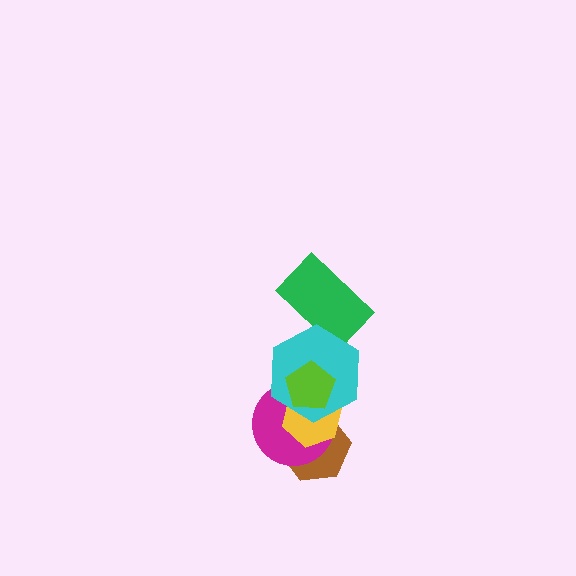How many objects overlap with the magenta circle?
4 objects overlap with the magenta circle.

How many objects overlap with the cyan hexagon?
5 objects overlap with the cyan hexagon.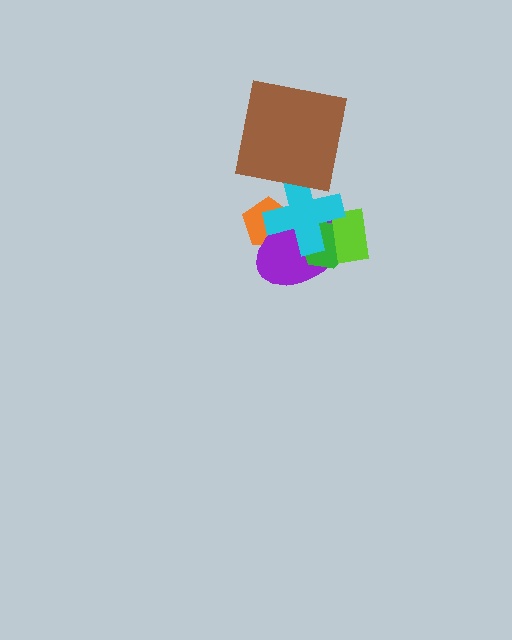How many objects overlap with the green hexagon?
3 objects overlap with the green hexagon.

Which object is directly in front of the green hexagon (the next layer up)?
The lime rectangle is directly in front of the green hexagon.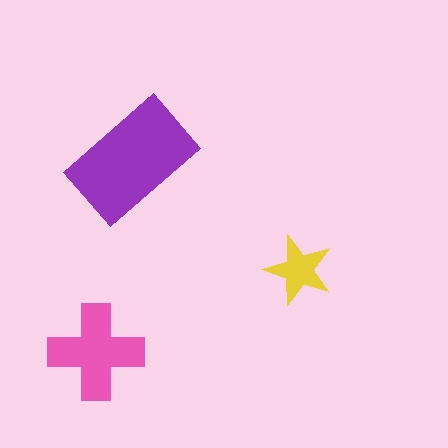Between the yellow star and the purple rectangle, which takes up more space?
The purple rectangle.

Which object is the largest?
The purple rectangle.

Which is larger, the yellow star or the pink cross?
The pink cross.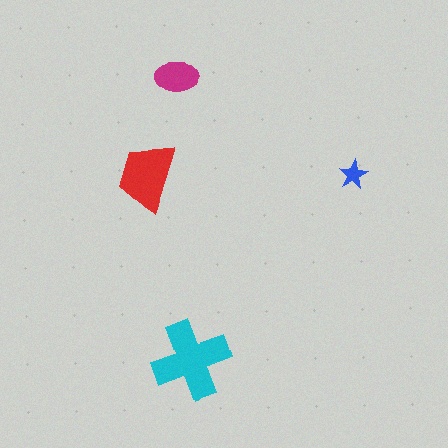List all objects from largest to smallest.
The cyan cross, the red trapezoid, the magenta ellipse, the blue star.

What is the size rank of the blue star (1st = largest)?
4th.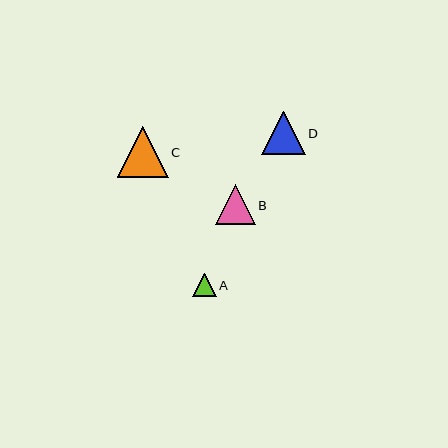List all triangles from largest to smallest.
From largest to smallest: C, D, B, A.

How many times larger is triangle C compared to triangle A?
Triangle C is approximately 2.2 times the size of triangle A.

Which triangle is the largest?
Triangle C is the largest with a size of approximately 51 pixels.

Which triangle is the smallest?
Triangle A is the smallest with a size of approximately 23 pixels.